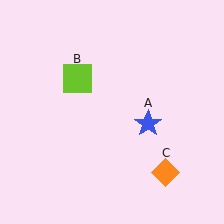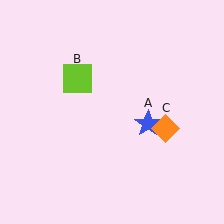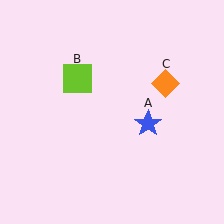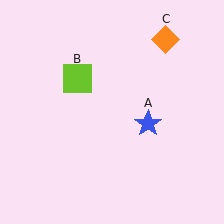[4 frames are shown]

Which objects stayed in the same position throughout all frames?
Blue star (object A) and lime square (object B) remained stationary.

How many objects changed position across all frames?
1 object changed position: orange diamond (object C).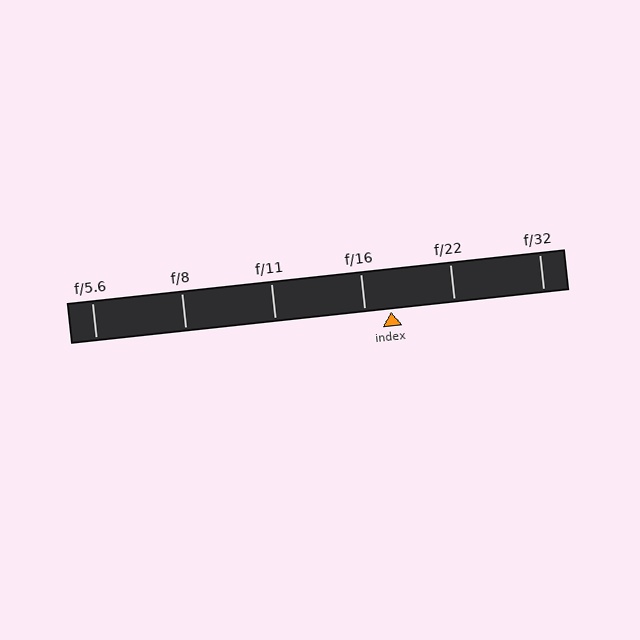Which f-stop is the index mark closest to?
The index mark is closest to f/16.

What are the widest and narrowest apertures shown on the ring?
The widest aperture shown is f/5.6 and the narrowest is f/32.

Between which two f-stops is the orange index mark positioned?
The index mark is between f/16 and f/22.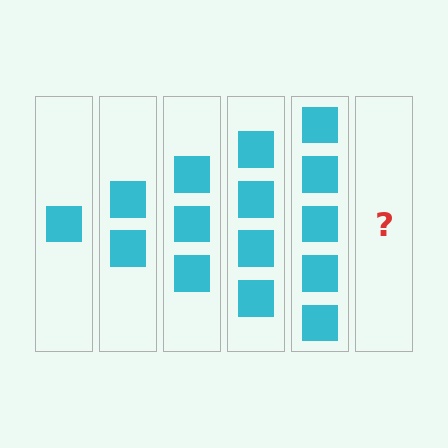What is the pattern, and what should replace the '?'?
The pattern is that each step adds one more square. The '?' should be 6 squares.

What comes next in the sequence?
The next element should be 6 squares.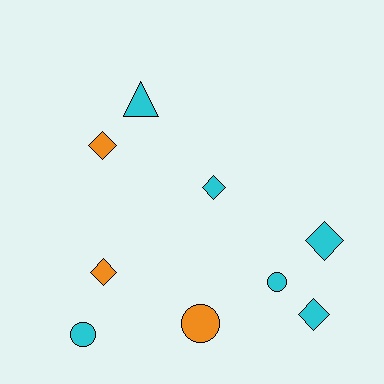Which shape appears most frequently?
Diamond, with 5 objects.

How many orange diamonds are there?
There are 2 orange diamonds.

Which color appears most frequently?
Cyan, with 6 objects.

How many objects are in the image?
There are 9 objects.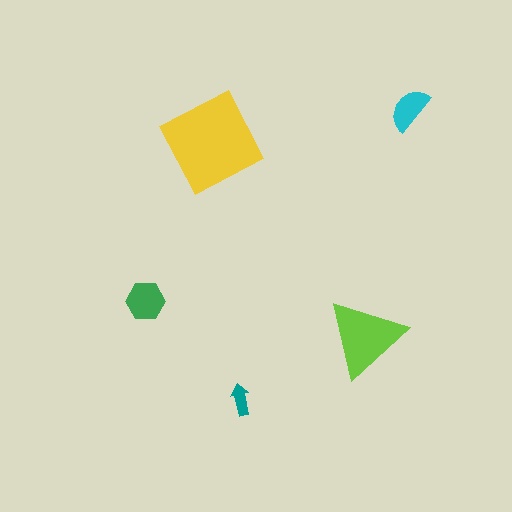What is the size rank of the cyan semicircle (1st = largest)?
4th.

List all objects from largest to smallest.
The yellow square, the lime triangle, the green hexagon, the cyan semicircle, the teal arrow.